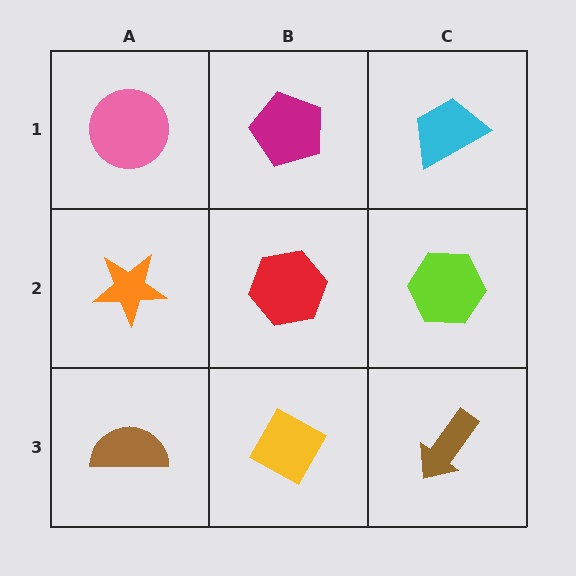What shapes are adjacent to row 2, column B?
A magenta pentagon (row 1, column B), a yellow diamond (row 3, column B), an orange star (row 2, column A), a lime hexagon (row 2, column C).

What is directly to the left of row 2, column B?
An orange star.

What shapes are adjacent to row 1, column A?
An orange star (row 2, column A), a magenta pentagon (row 1, column B).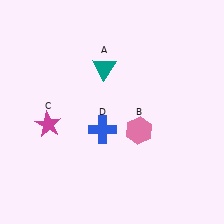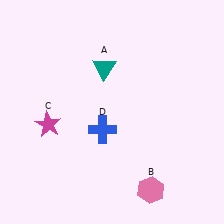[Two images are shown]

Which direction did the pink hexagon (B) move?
The pink hexagon (B) moved down.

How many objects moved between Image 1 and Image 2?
1 object moved between the two images.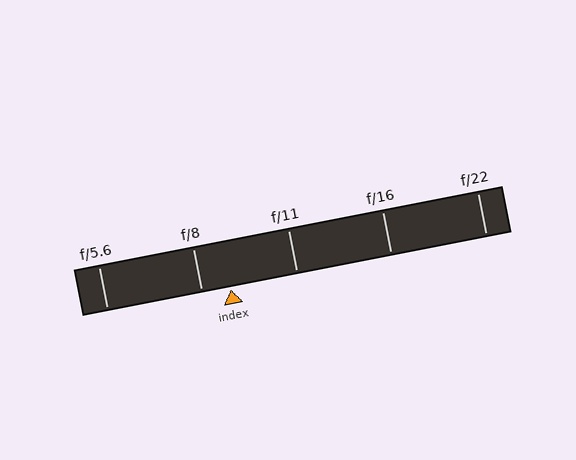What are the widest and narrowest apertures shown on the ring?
The widest aperture shown is f/5.6 and the narrowest is f/22.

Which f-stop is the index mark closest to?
The index mark is closest to f/8.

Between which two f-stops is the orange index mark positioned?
The index mark is between f/8 and f/11.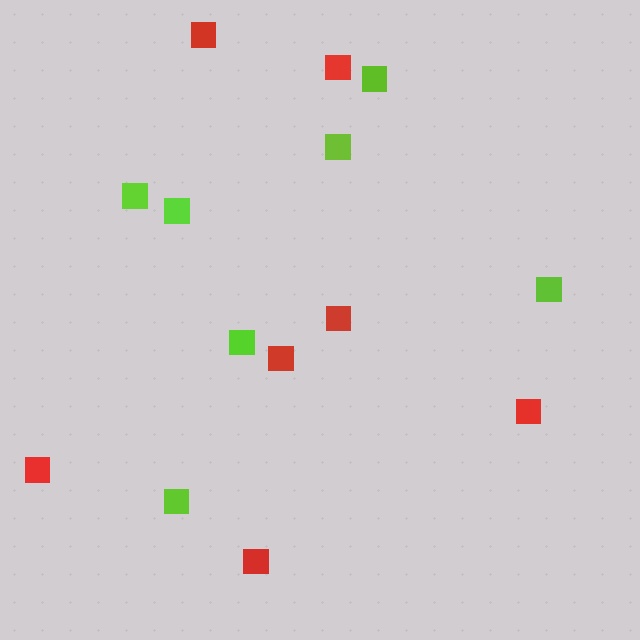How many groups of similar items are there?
There are 2 groups: one group of red squares (7) and one group of lime squares (7).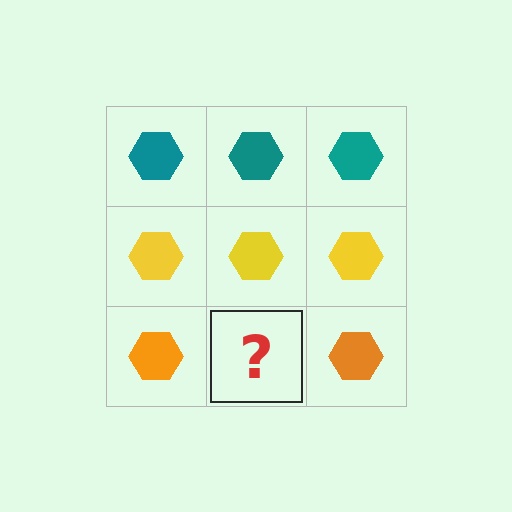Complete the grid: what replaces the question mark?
The question mark should be replaced with an orange hexagon.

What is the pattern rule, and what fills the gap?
The rule is that each row has a consistent color. The gap should be filled with an orange hexagon.